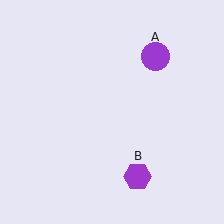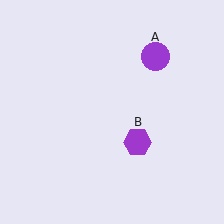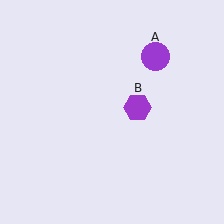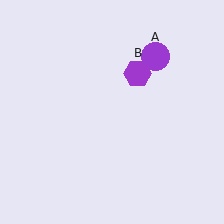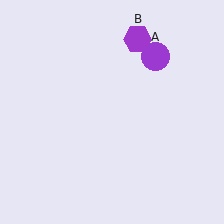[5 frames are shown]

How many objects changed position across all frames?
1 object changed position: purple hexagon (object B).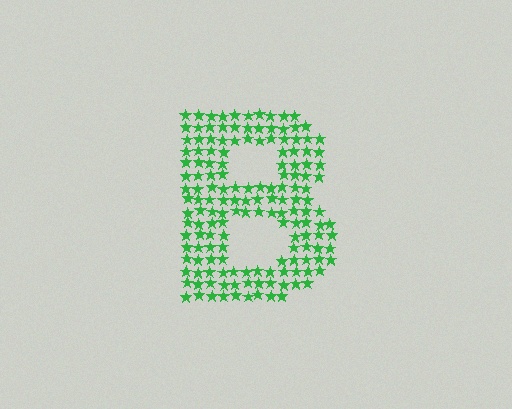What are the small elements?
The small elements are stars.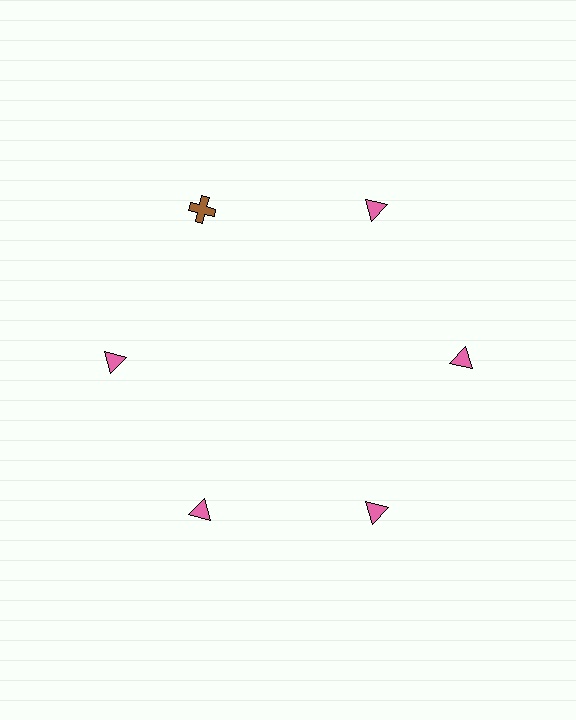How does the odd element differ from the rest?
It differs in both color (brown instead of pink) and shape (cross instead of triangle).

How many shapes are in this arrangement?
There are 6 shapes arranged in a ring pattern.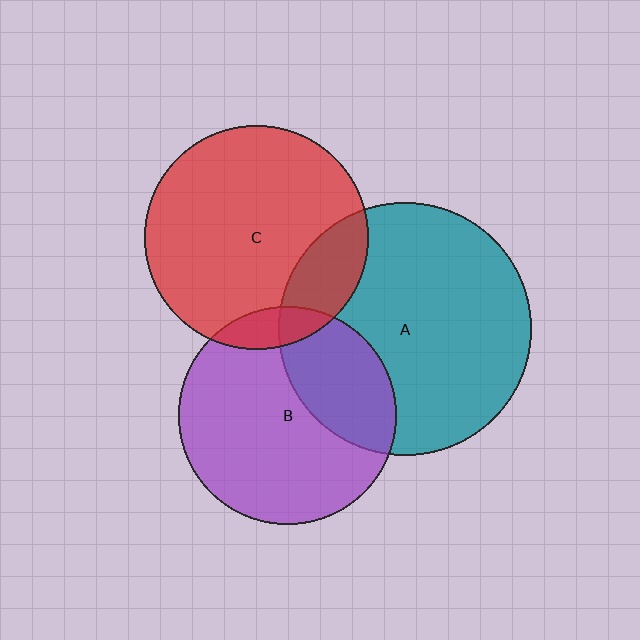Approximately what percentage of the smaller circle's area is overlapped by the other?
Approximately 20%.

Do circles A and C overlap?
Yes.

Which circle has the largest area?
Circle A (teal).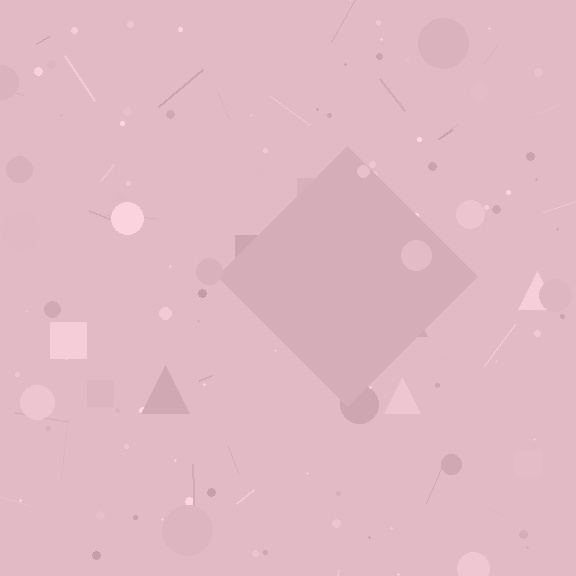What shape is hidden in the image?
A diamond is hidden in the image.